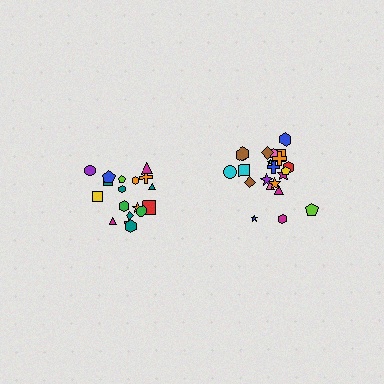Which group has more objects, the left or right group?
The right group.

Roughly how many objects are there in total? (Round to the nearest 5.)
Roughly 40 objects in total.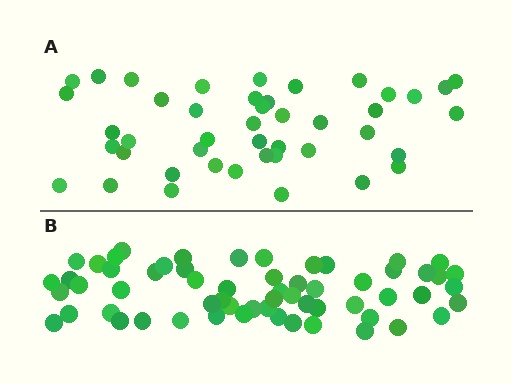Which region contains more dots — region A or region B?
Region B (the bottom region) has more dots.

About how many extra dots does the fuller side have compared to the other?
Region B has approximately 15 more dots than region A.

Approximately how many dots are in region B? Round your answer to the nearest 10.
About 60 dots.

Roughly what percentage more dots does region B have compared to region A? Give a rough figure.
About 35% more.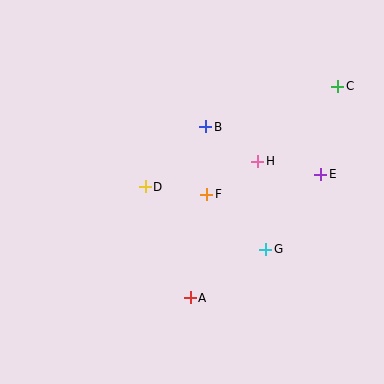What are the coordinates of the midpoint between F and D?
The midpoint between F and D is at (176, 190).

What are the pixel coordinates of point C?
Point C is at (338, 86).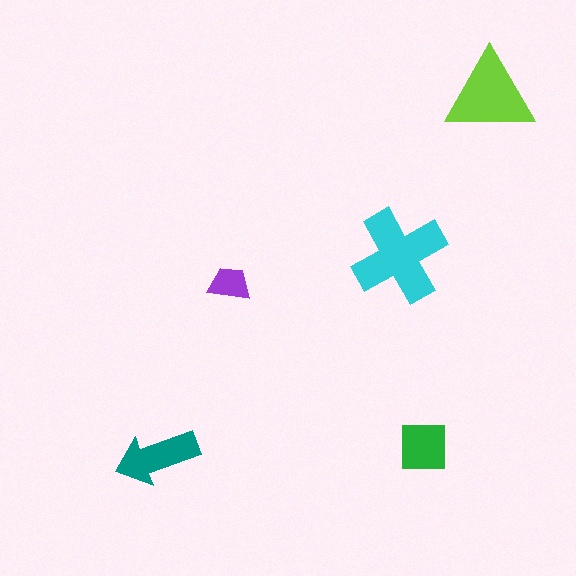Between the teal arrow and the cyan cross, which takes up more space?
The cyan cross.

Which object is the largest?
The cyan cross.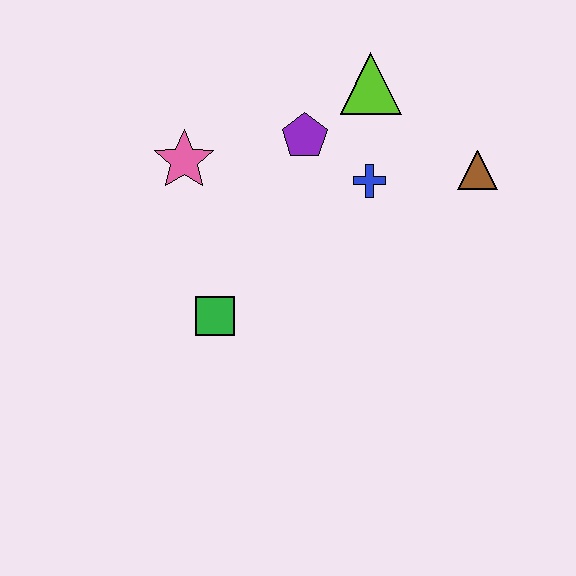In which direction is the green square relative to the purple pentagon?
The green square is below the purple pentagon.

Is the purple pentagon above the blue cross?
Yes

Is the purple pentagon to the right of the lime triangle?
No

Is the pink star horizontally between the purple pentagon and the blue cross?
No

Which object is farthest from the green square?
The brown triangle is farthest from the green square.